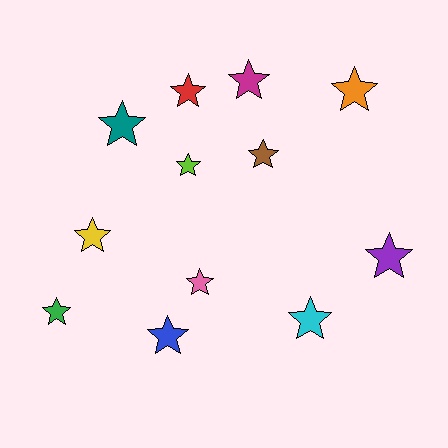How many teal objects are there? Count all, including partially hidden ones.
There is 1 teal object.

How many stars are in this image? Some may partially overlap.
There are 12 stars.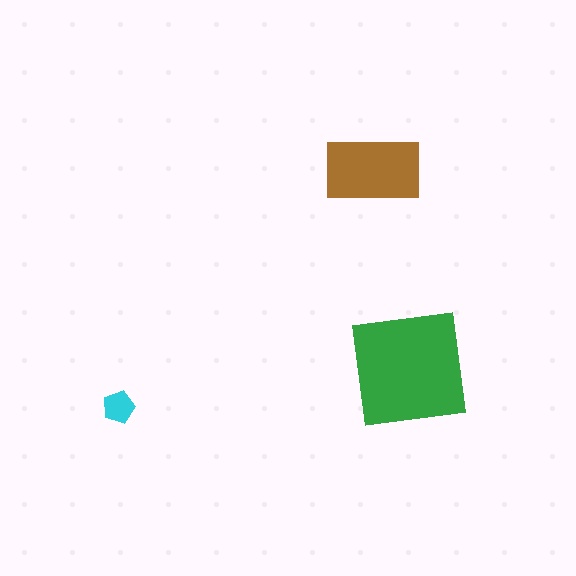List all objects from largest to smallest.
The green square, the brown rectangle, the cyan pentagon.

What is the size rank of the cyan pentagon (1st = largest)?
3rd.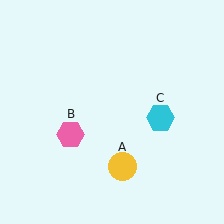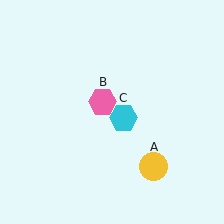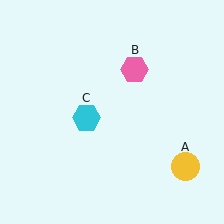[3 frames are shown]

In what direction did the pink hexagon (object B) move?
The pink hexagon (object B) moved up and to the right.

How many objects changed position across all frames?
3 objects changed position: yellow circle (object A), pink hexagon (object B), cyan hexagon (object C).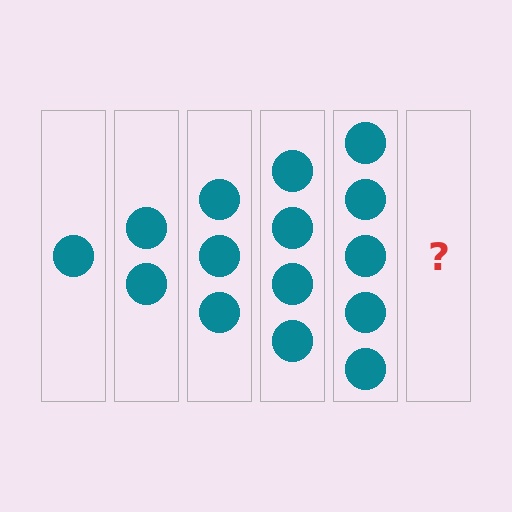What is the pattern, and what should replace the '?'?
The pattern is that each step adds one more circle. The '?' should be 6 circles.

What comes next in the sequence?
The next element should be 6 circles.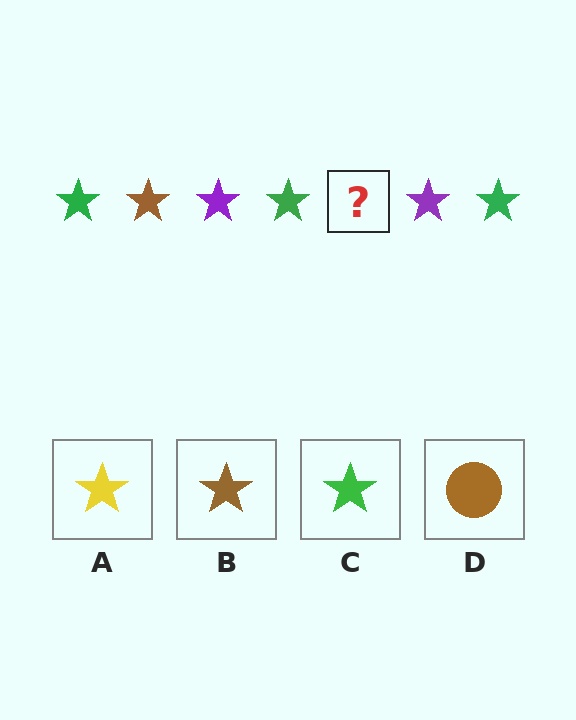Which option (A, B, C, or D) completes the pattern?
B.